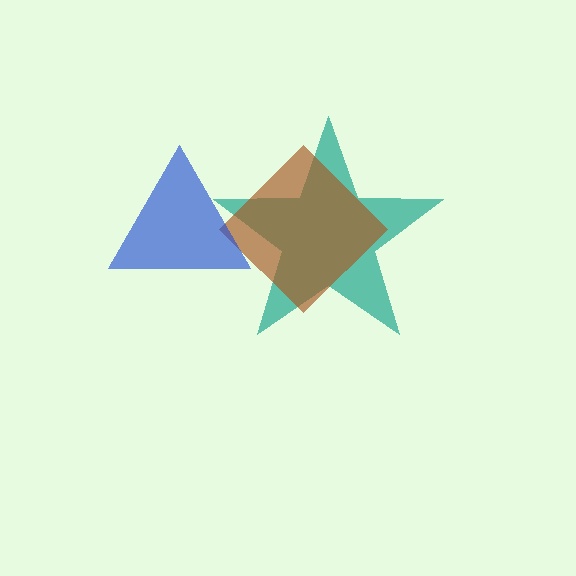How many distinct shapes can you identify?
There are 3 distinct shapes: a teal star, a brown diamond, a blue triangle.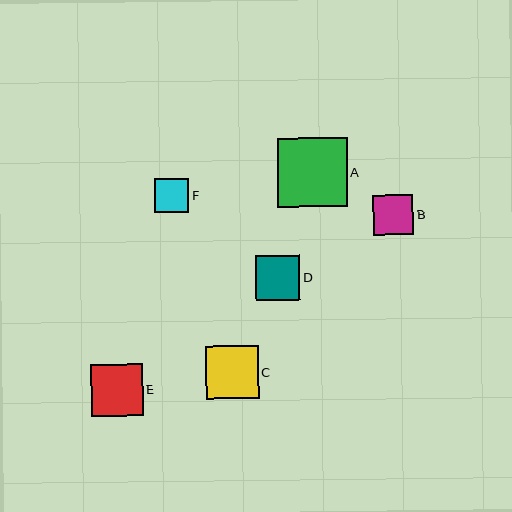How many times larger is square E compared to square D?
Square E is approximately 1.2 times the size of square D.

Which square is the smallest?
Square F is the smallest with a size of approximately 34 pixels.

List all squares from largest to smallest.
From largest to smallest: A, C, E, D, B, F.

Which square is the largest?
Square A is the largest with a size of approximately 69 pixels.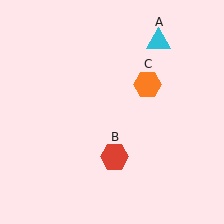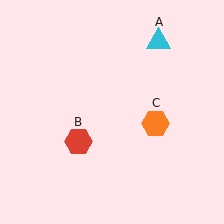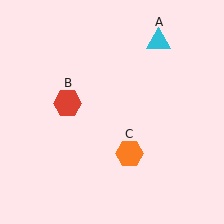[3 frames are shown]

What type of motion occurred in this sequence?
The red hexagon (object B), orange hexagon (object C) rotated clockwise around the center of the scene.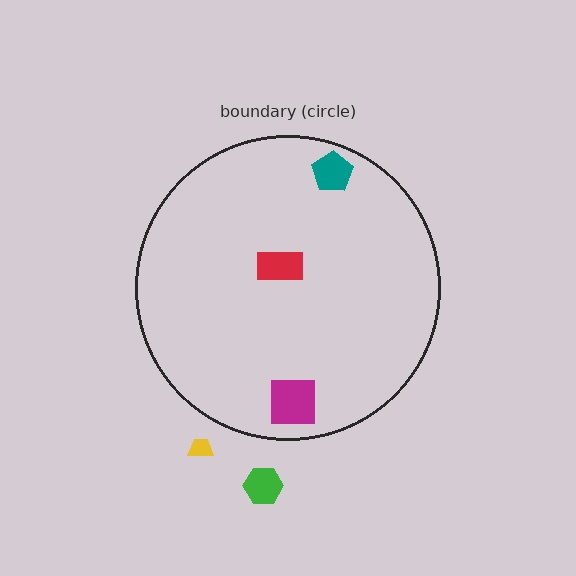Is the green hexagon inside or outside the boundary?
Outside.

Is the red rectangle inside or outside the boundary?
Inside.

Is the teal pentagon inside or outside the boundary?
Inside.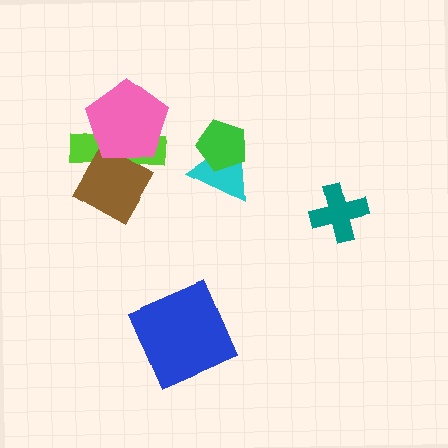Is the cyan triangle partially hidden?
Yes, it is partially covered by another shape.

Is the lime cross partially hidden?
Yes, it is partially covered by another shape.